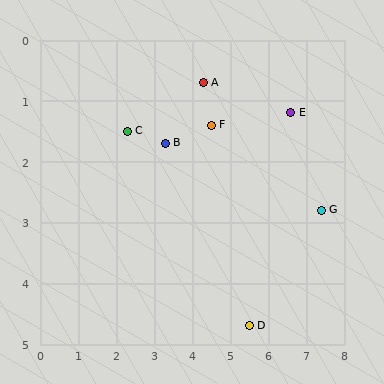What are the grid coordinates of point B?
Point B is at approximately (3.3, 1.7).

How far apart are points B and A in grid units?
Points B and A are about 1.4 grid units apart.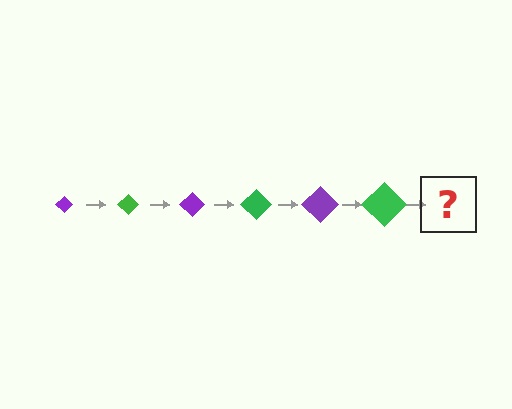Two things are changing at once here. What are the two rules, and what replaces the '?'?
The two rules are that the diamond grows larger each step and the color cycles through purple and green. The '?' should be a purple diamond, larger than the previous one.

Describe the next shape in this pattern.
It should be a purple diamond, larger than the previous one.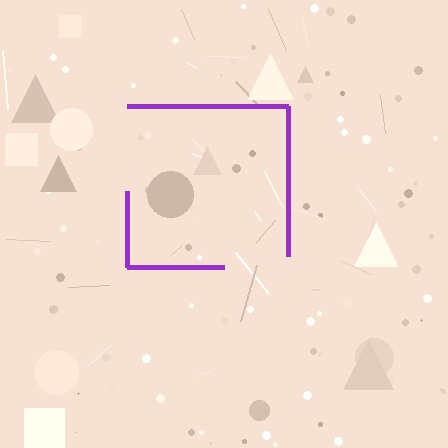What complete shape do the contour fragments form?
The contour fragments form a square.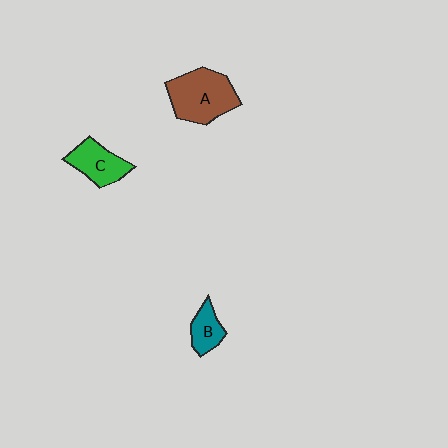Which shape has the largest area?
Shape A (brown).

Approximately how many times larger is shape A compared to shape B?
Approximately 2.3 times.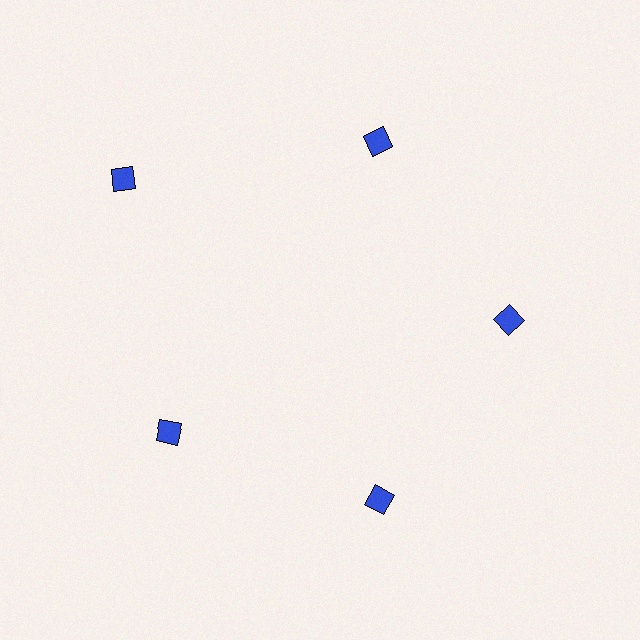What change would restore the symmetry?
The symmetry would be restored by moving it inward, back onto the ring so that all 5 diamonds sit at equal angles and equal distance from the center.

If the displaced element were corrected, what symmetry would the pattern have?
It would have 5-fold rotational symmetry — the pattern would map onto itself every 72 degrees.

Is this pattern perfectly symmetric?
No. The 5 blue diamonds are arranged in a ring, but one element near the 10 o'clock position is pushed outward from the center, breaking the 5-fold rotational symmetry.